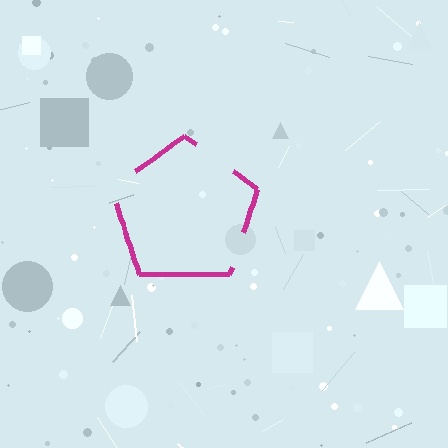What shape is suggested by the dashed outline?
The dashed outline suggests a pentagon.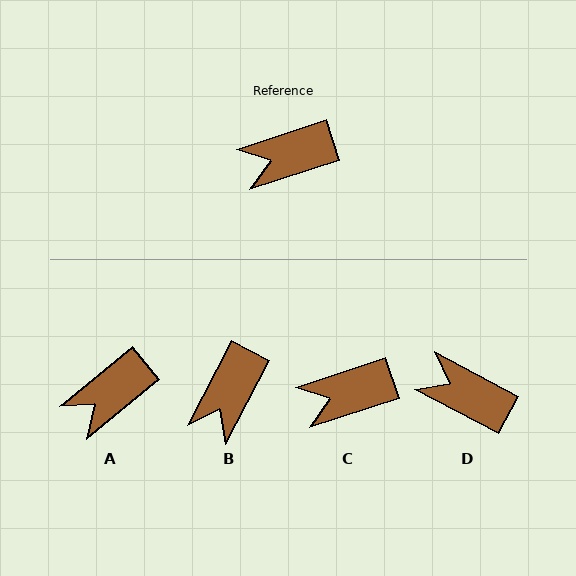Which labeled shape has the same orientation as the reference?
C.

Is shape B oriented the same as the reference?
No, it is off by about 44 degrees.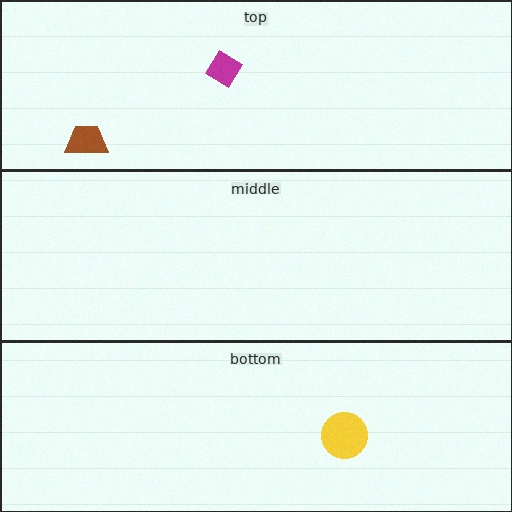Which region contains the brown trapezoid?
The top region.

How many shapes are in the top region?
2.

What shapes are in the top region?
The brown trapezoid, the magenta diamond.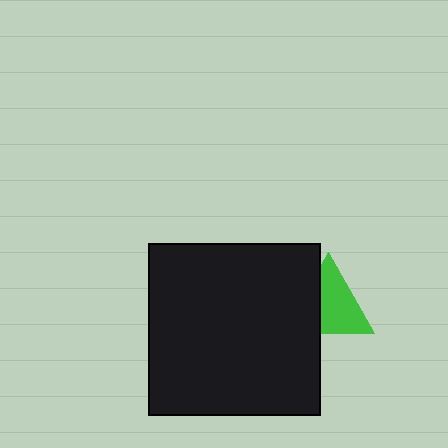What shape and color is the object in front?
The object in front is a black square.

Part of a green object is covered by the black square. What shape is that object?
It is a triangle.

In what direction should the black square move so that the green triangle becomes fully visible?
The black square should move left. That is the shortest direction to clear the overlap and leave the green triangle fully visible.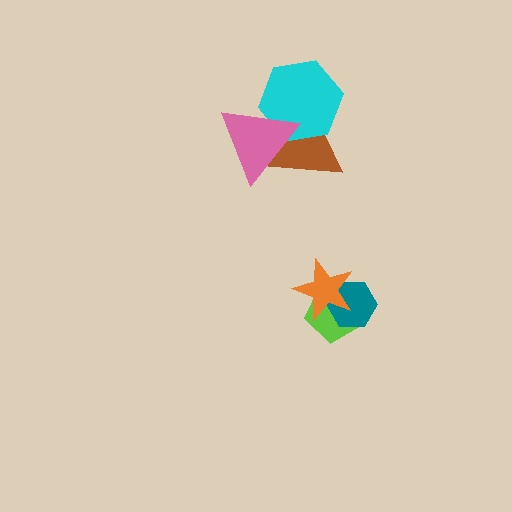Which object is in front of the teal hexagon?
The orange star is in front of the teal hexagon.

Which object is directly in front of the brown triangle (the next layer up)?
The cyan hexagon is directly in front of the brown triangle.